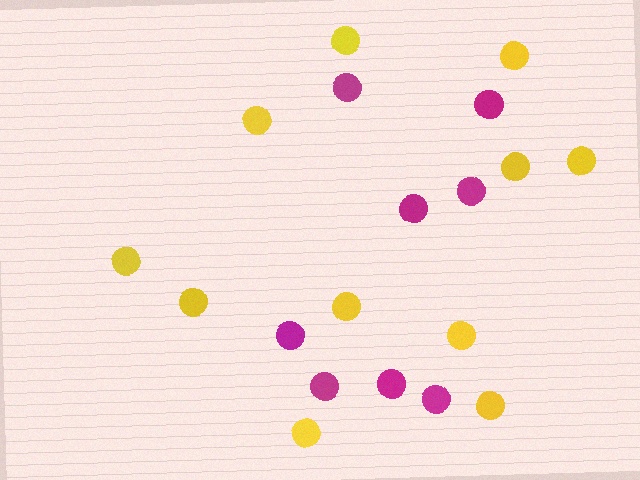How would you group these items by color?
There are 2 groups: one group of magenta circles (8) and one group of yellow circles (11).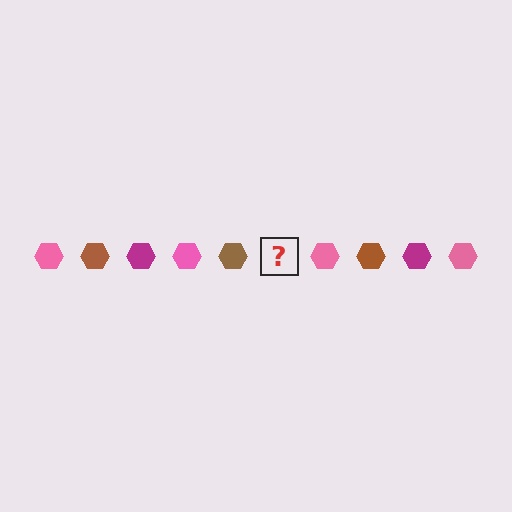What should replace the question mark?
The question mark should be replaced with a magenta hexagon.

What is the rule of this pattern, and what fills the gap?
The rule is that the pattern cycles through pink, brown, magenta hexagons. The gap should be filled with a magenta hexagon.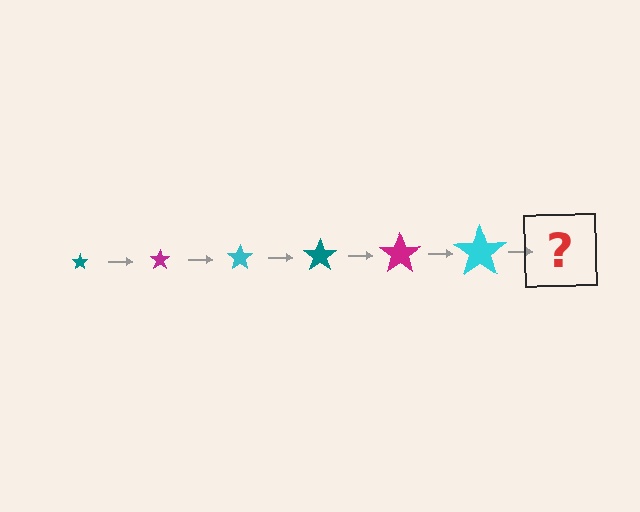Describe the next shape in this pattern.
It should be a teal star, larger than the previous one.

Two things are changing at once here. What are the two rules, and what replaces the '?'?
The two rules are that the star grows larger each step and the color cycles through teal, magenta, and cyan. The '?' should be a teal star, larger than the previous one.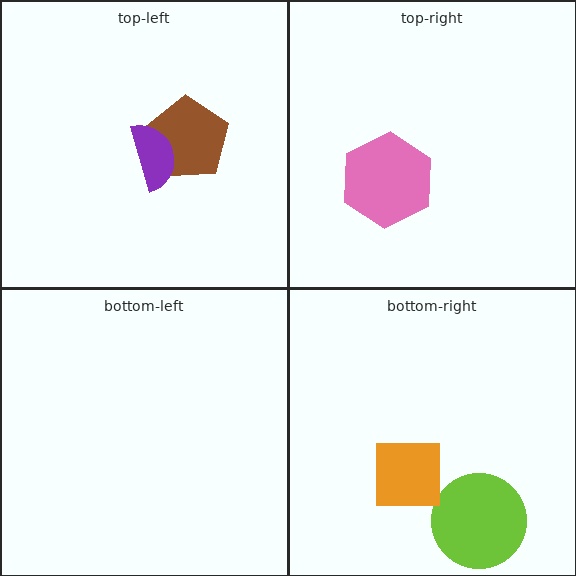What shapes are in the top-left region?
The brown pentagon, the purple semicircle.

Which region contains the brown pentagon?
The top-left region.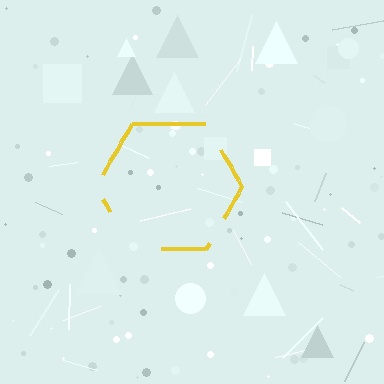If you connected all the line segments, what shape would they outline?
They would outline a hexagon.